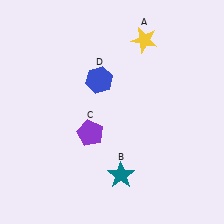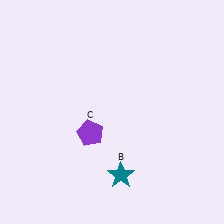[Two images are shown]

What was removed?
The yellow star (A), the blue hexagon (D) were removed in Image 2.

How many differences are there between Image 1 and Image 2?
There are 2 differences between the two images.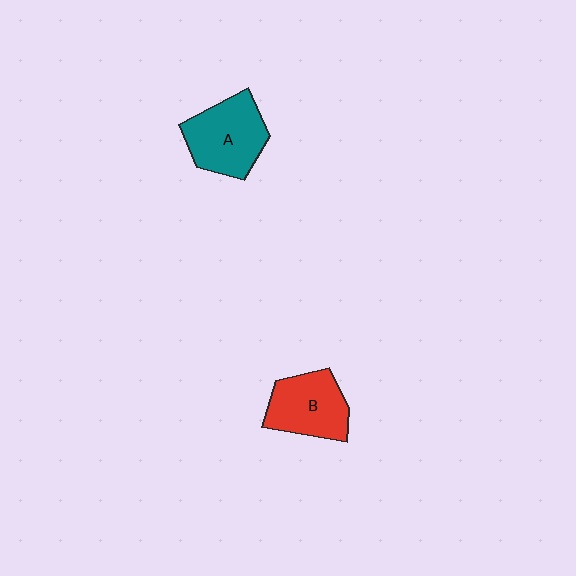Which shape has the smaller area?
Shape B (red).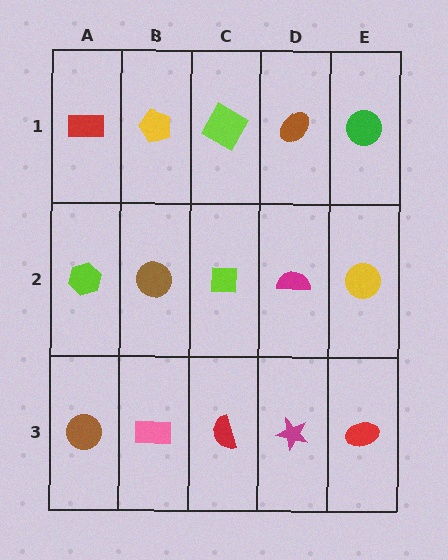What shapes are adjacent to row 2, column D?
A brown ellipse (row 1, column D), a magenta star (row 3, column D), a lime square (row 2, column C), a yellow circle (row 2, column E).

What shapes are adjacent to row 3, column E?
A yellow circle (row 2, column E), a magenta star (row 3, column D).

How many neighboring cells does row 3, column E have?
2.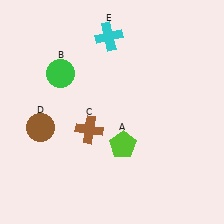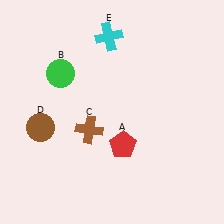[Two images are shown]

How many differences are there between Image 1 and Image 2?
There is 1 difference between the two images.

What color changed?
The pentagon (A) changed from lime in Image 1 to red in Image 2.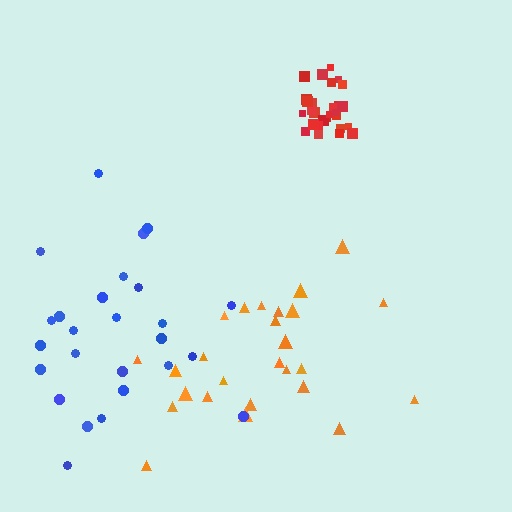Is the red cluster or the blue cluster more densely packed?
Red.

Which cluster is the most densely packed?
Red.